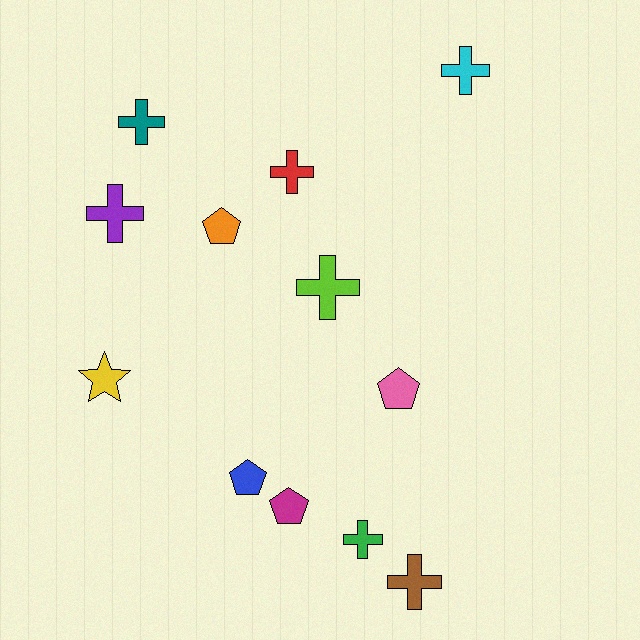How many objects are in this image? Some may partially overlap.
There are 12 objects.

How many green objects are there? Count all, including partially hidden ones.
There is 1 green object.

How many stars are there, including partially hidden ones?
There is 1 star.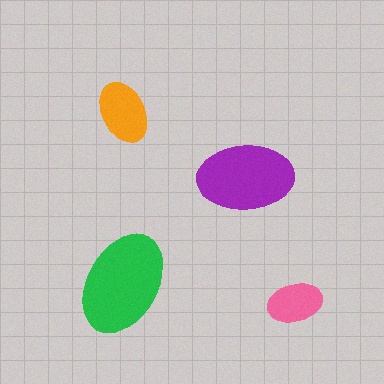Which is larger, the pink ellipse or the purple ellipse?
The purple one.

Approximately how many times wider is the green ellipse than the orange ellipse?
About 1.5 times wider.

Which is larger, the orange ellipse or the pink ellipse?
The orange one.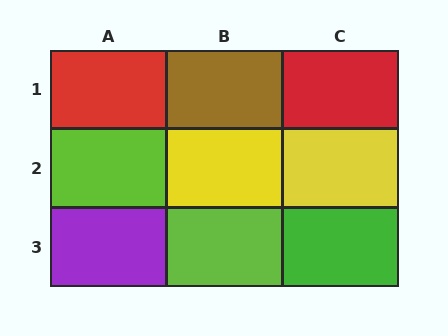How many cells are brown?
1 cell is brown.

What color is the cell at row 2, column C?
Yellow.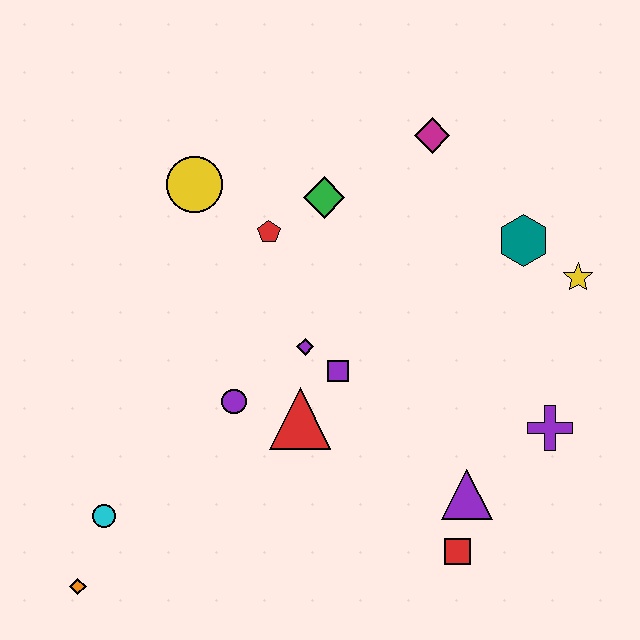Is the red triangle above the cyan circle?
Yes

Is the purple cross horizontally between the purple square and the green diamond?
No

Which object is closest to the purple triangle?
The red square is closest to the purple triangle.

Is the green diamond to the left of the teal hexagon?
Yes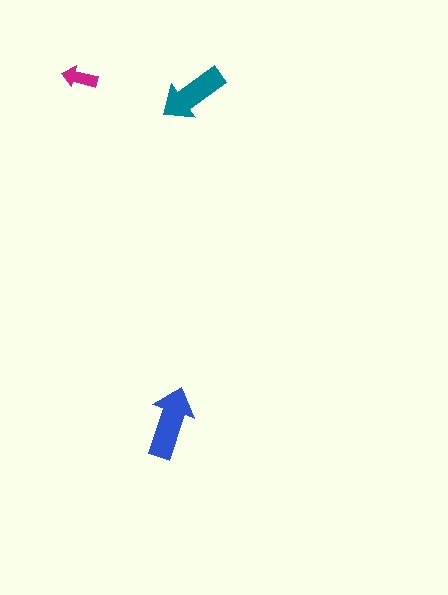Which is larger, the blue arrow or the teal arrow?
The blue one.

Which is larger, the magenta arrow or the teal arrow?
The teal one.